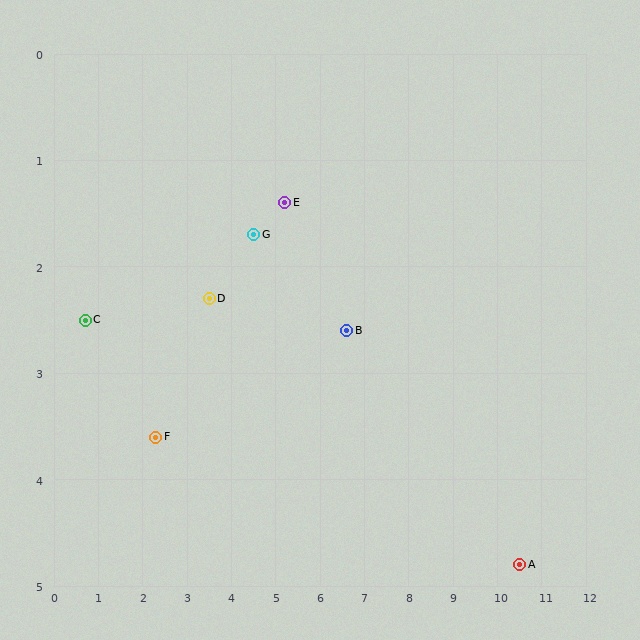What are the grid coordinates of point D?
Point D is at approximately (3.5, 2.3).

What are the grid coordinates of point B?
Point B is at approximately (6.6, 2.6).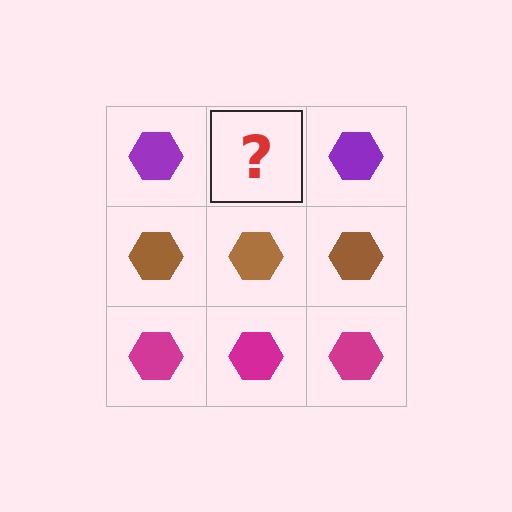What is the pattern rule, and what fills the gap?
The rule is that each row has a consistent color. The gap should be filled with a purple hexagon.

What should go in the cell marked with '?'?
The missing cell should contain a purple hexagon.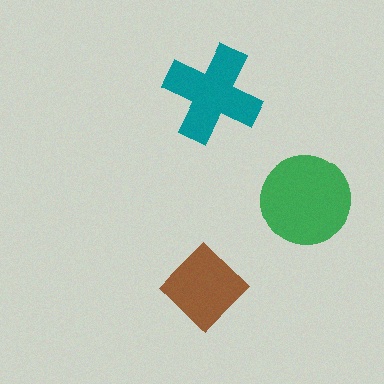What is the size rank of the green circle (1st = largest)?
1st.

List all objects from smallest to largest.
The brown diamond, the teal cross, the green circle.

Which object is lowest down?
The brown diamond is bottommost.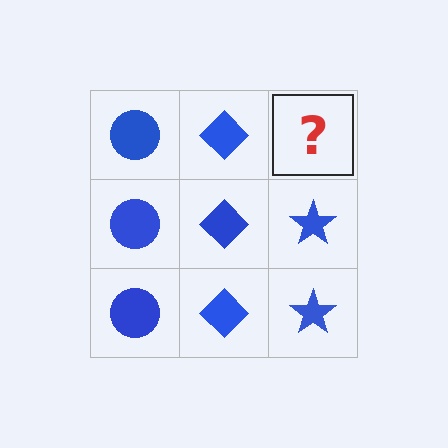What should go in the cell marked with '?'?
The missing cell should contain a blue star.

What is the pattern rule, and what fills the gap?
The rule is that each column has a consistent shape. The gap should be filled with a blue star.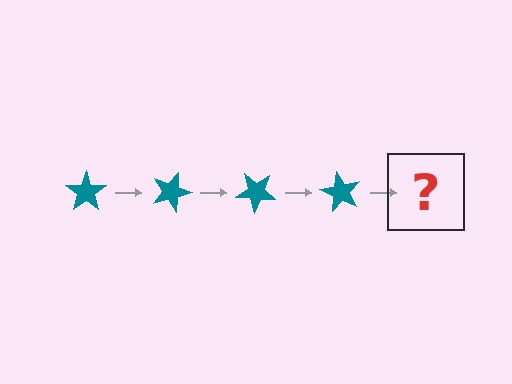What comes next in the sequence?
The next element should be a teal star rotated 80 degrees.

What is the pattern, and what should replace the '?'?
The pattern is that the star rotates 20 degrees each step. The '?' should be a teal star rotated 80 degrees.